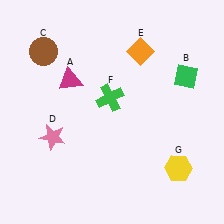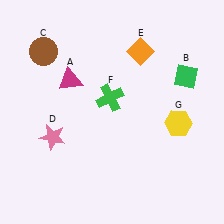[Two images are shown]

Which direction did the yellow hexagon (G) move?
The yellow hexagon (G) moved up.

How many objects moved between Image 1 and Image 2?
1 object moved between the two images.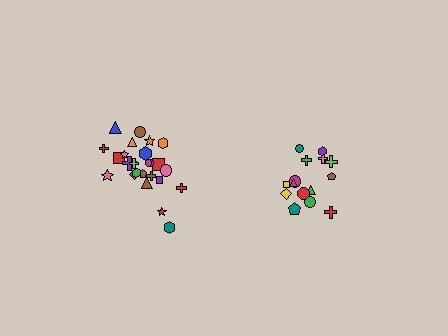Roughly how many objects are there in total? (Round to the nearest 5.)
Roughly 40 objects in total.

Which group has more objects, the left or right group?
The left group.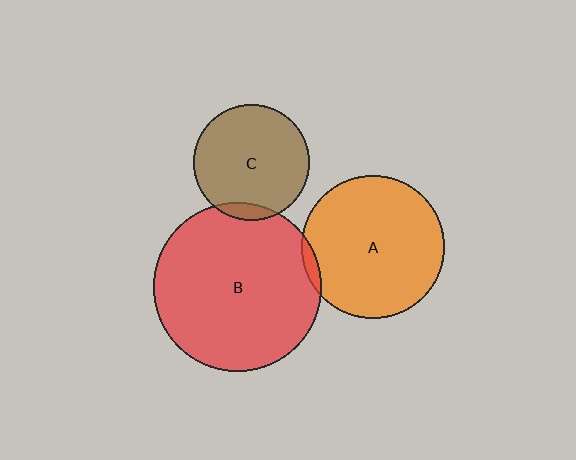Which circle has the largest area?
Circle B (red).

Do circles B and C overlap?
Yes.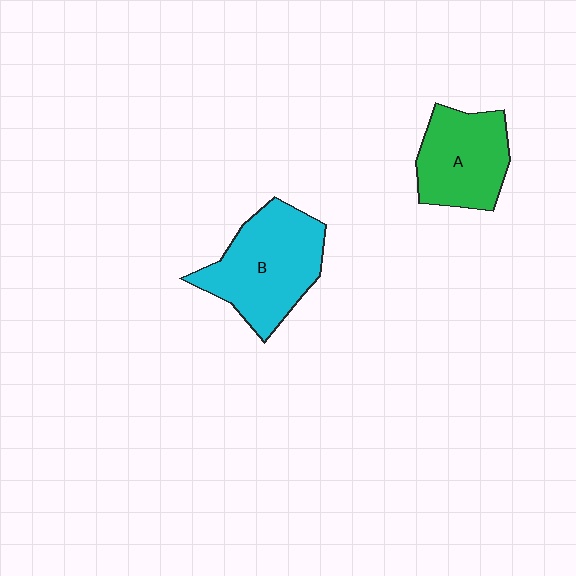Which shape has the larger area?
Shape B (cyan).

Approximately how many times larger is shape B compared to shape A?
Approximately 1.3 times.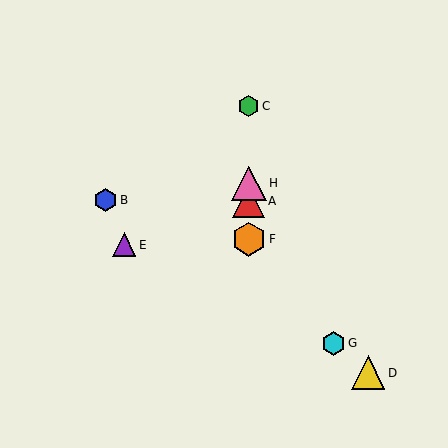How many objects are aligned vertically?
4 objects (A, C, F, H) are aligned vertically.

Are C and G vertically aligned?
No, C is at x≈249 and G is at x≈334.